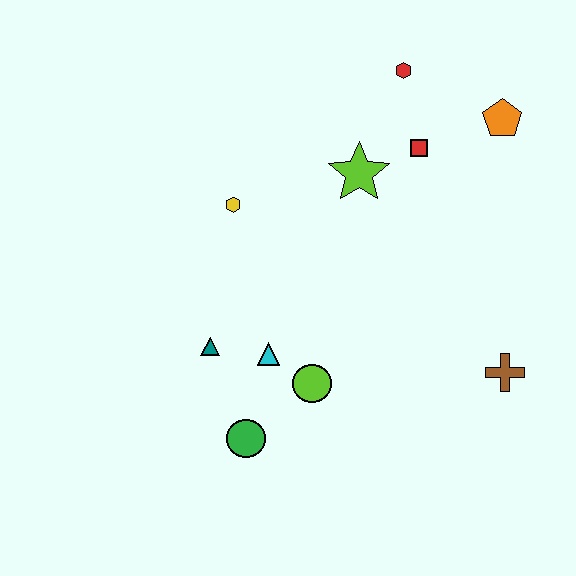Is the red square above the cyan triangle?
Yes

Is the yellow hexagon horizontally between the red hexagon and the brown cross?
No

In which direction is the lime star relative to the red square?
The lime star is to the left of the red square.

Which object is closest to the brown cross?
The lime circle is closest to the brown cross.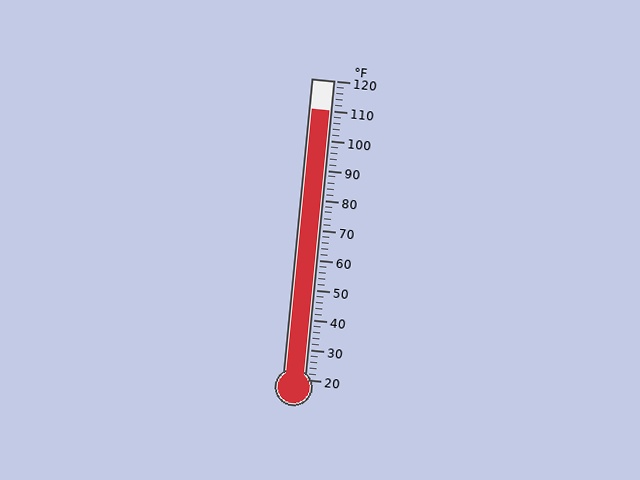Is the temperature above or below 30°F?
The temperature is above 30°F.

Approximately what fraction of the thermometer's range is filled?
The thermometer is filled to approximately 90% of its range.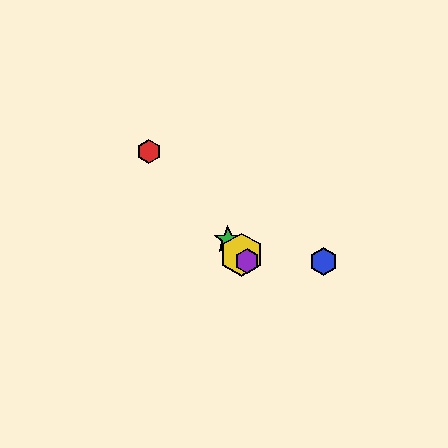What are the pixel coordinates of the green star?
The green star is at (228, 240).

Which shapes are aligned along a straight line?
The red hexagon, the green star, the yellow hexagon, the purple hexagon are aligned along a straight line.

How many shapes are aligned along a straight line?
4 shapes (the red hexagon, the green star, the yellow hexagon, the purple hexagon) are aligned along a straight line.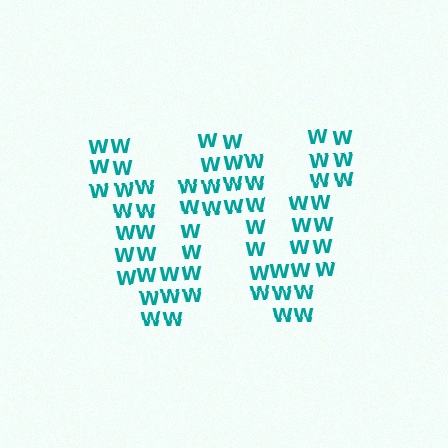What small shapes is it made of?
It is made of small letter W's.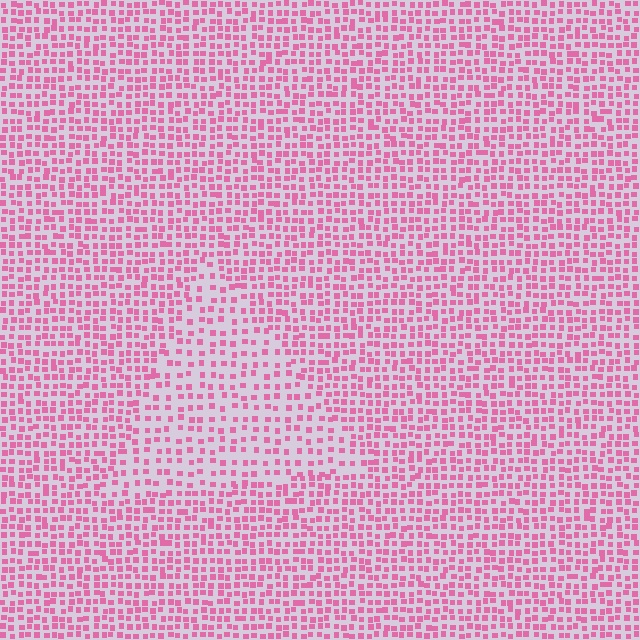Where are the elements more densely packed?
The elements are more densely packed outside the triangle boundary.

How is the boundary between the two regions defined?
The boundary is defined by a change in element density (approximately 1.7x ratio). All elements are the same color, size, and shape.